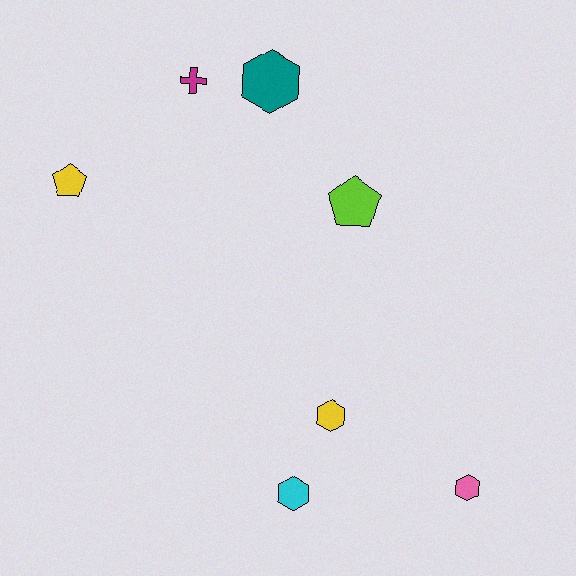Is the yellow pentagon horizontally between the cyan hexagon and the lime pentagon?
No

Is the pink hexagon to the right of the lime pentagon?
Yes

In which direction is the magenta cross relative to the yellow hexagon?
The magenta cross is above the yellow hexagon.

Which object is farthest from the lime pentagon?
The pink hexagon is farthest from the lime pentagon.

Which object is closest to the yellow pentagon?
The magenta cross is closest to the yellow pentagon.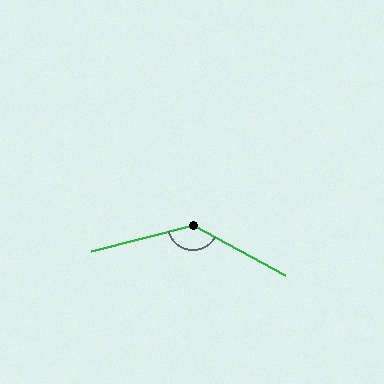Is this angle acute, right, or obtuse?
It is obtuse.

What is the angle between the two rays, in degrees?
Approximately 137 degrees.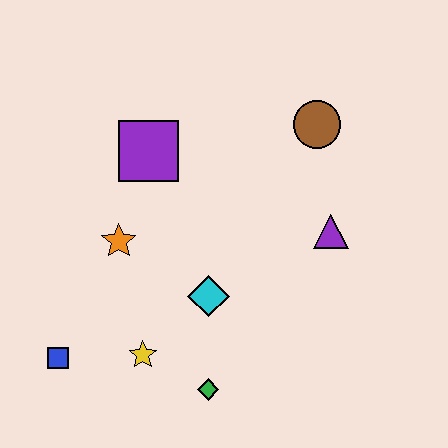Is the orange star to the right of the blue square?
Yes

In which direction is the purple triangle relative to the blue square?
The purple triangle is to the right of the blue square.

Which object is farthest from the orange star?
The brown circle is farthest from the orange star.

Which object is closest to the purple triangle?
The brown circle is closest to the purple triangle.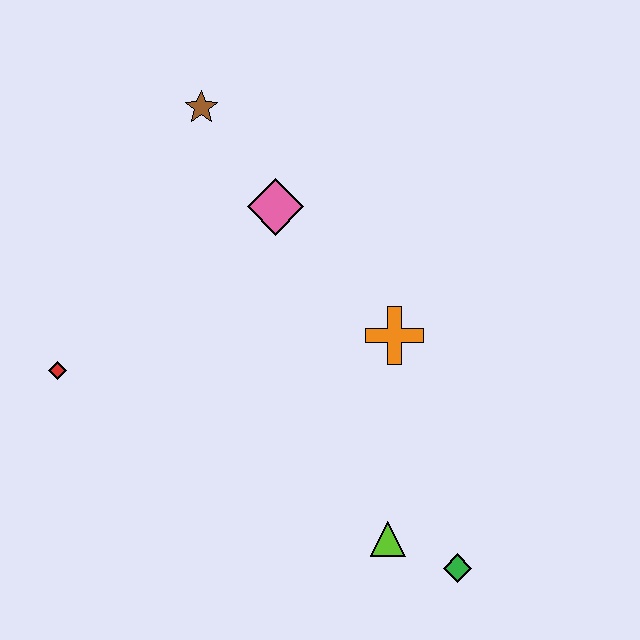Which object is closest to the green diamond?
The lime triangle is closest to the green diamond.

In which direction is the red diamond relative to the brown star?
The red diamond is below the brown star.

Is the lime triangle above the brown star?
No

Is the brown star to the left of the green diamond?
Yes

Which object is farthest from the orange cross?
The red diamond is farthest from the orange cross.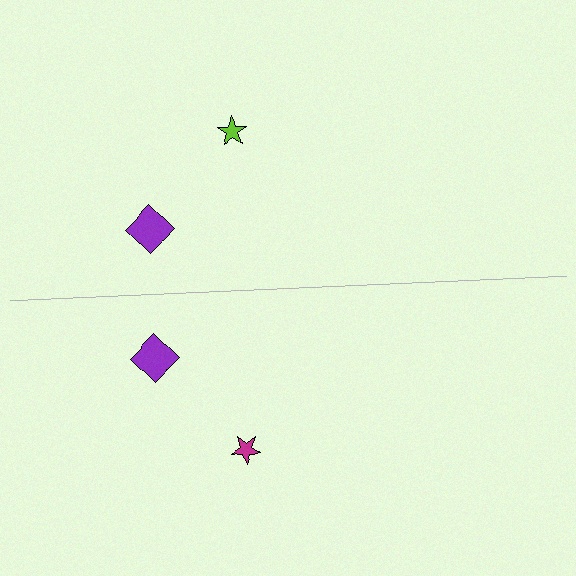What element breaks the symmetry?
The magenta star on the bottom side breaks the symmetry — its mirror counterpart is lime.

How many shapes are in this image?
There are 4 shapes in this image.